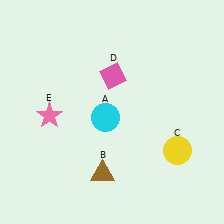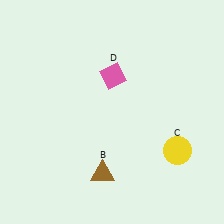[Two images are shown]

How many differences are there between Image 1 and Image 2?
There are 2 differences between the two images.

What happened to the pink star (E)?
The pink star (E) was removed in Image 2. It was in the bottom-left area of Image 1.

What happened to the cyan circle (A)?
The cyan circle (A) was removed in Image 2. It was in the bottom-left area of Image 1.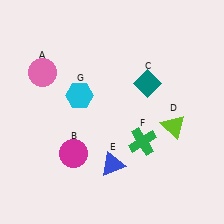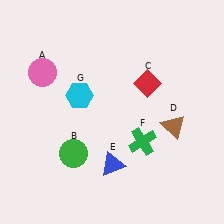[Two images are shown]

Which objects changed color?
B changed from magenta to green. C changed from teal to red. D changed from lime to brown.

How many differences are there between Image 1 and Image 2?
There are 3 differences between the two images.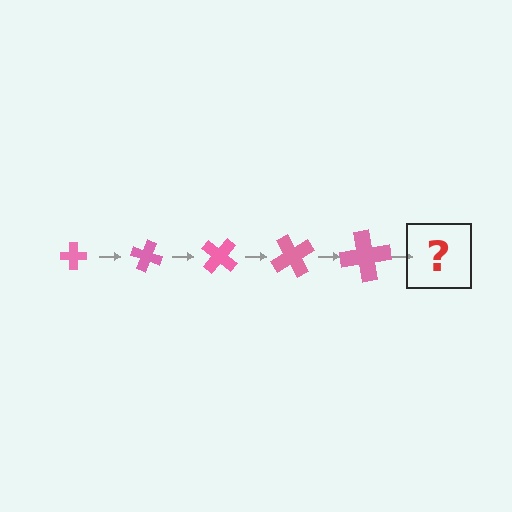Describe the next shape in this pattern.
It should be a cross, larger than the previous one and rotated 100 degrees from the start.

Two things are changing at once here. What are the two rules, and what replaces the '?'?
The two rules are that the cross grows larger each step and it rotates 20 degrees each step. The '?' should be a cross, larger than the previous one and rotated 100 degrees from the start.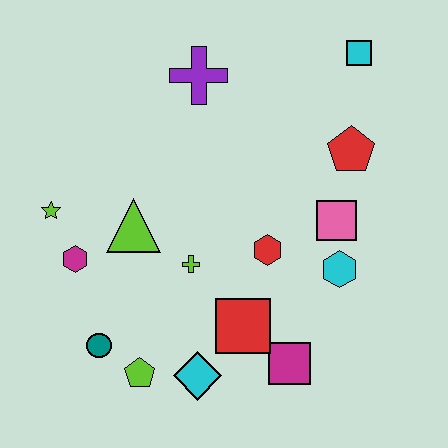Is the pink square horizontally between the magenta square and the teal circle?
No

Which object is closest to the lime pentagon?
The teal circle is closest to the lime pentagon.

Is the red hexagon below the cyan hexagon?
No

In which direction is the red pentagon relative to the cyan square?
The red pentagon is below the cyan square.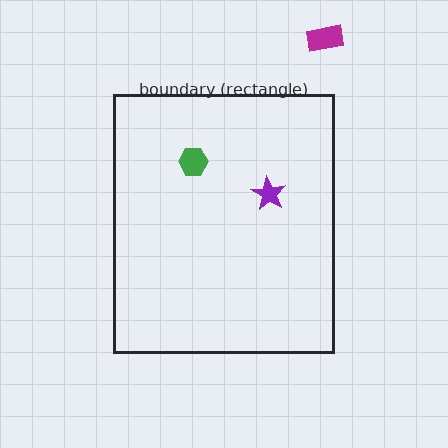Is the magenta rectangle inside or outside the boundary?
Outside.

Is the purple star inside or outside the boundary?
Inside.